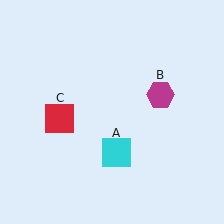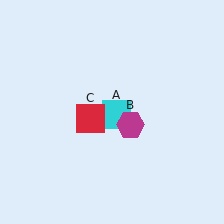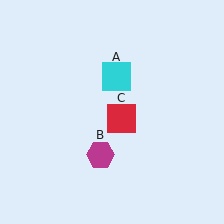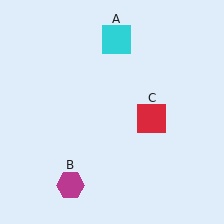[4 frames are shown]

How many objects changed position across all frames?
3 objects changed position: cyan square (object A), magenta hexagon (object B), red square (object C).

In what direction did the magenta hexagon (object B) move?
The magenta hexagon (object B) moved down and to the left.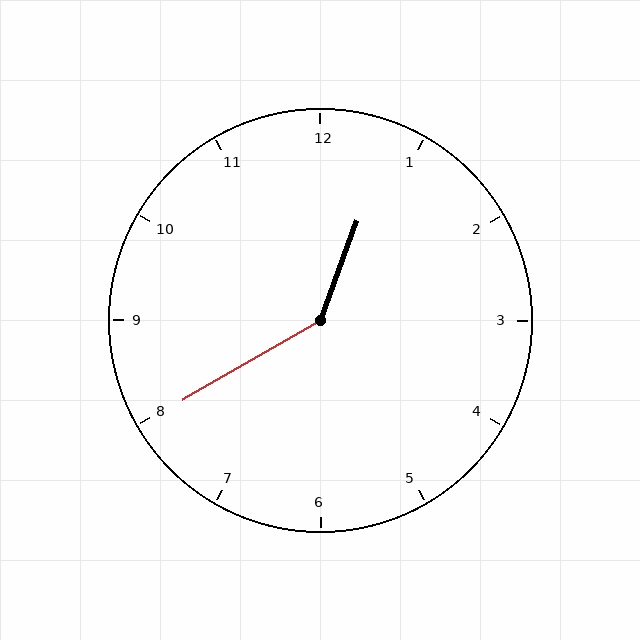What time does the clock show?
12:40.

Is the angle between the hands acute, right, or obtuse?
It is obtuse.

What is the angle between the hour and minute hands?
Approximately 140 degrees.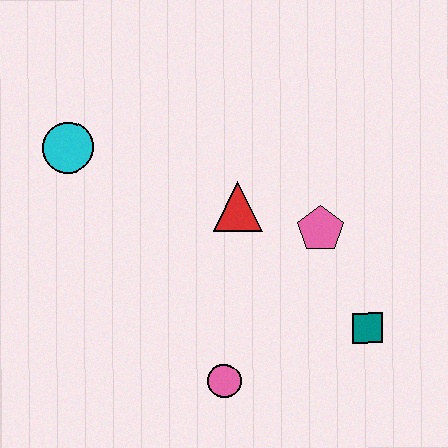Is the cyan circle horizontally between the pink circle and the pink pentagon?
No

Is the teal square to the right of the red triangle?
Yes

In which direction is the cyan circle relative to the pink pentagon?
The cyan circle is to the left of the pink pentagon.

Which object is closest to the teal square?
The pink pentagon is closest to the teal square.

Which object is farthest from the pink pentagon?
The cyan circle is farthest from the pink pentagon.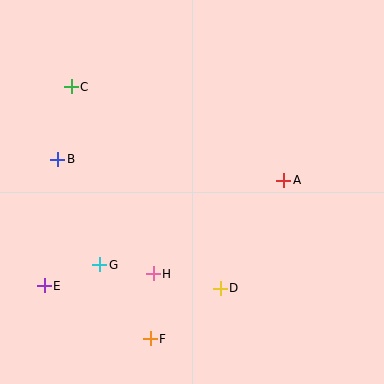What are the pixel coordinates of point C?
Point C is at (71, 87).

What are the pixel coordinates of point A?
Point A is at (284, 180).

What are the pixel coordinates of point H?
Point H is at (153, 274).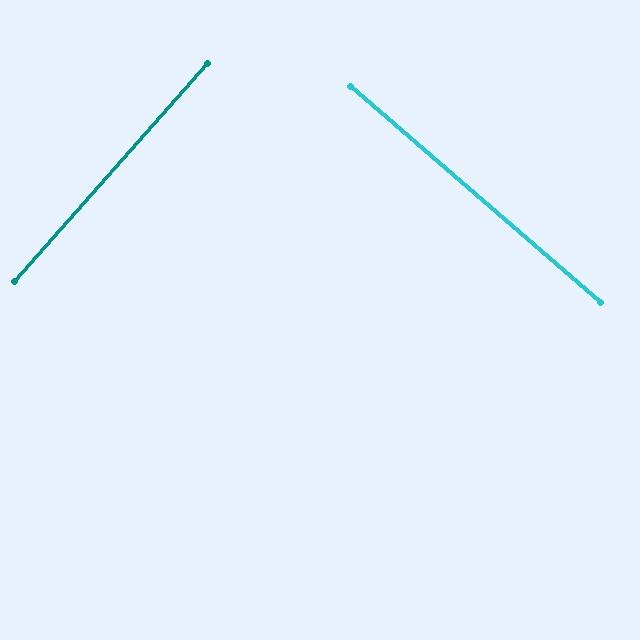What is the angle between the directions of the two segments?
Approximately 89 degrees.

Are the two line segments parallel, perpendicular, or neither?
Perpendicular — they meet at approximately 89°.